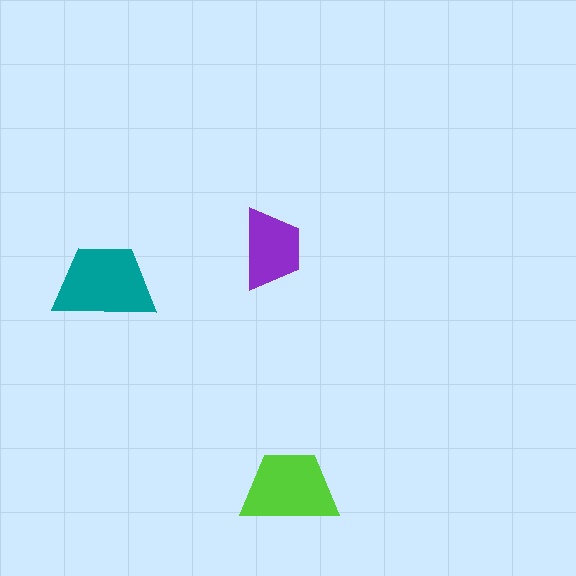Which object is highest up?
The purple trapezoid is topmost.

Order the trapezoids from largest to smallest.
the teal one, the lime one, the purple one.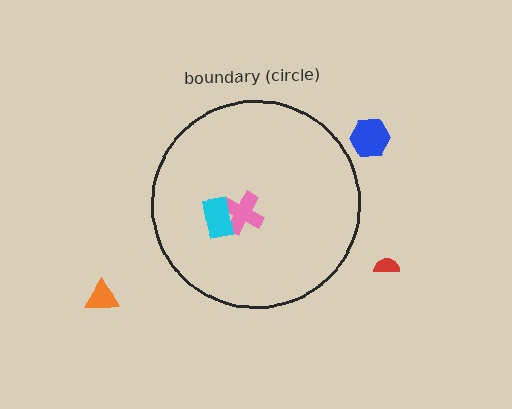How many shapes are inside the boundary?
2 inside, 3 outside.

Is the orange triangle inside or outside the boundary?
Outside.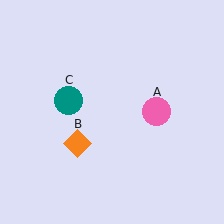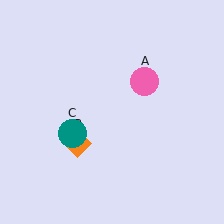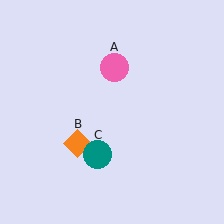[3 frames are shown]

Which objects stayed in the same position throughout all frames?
Orange diamond (object B) remained stationary.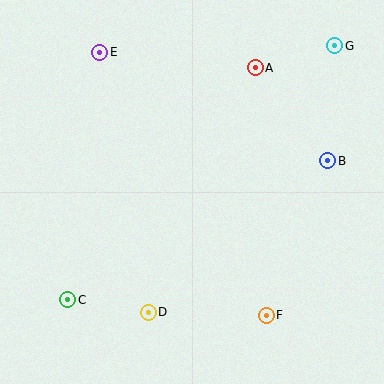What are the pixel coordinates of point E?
Point E is at (100, 52).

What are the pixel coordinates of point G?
Point G is at (335, 46).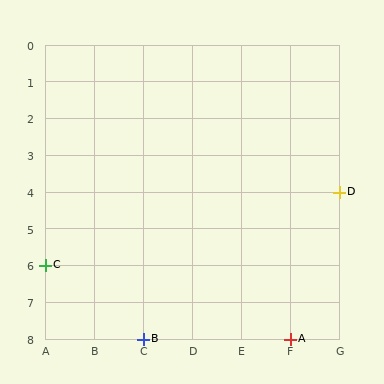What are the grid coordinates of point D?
Point D is at grid coordinates (G, 4).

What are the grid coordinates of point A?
Point A is at grid coordinates (F, 8).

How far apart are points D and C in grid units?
Points D and C are 6 columns and 2 rows apart (about 6.3 grid units diagonally).